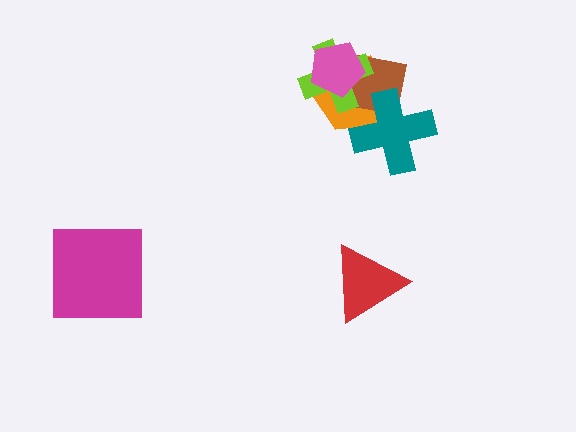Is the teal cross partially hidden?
No, no other shape covers it.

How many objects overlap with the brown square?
4 objects overlap with the brown square.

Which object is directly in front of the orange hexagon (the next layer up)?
The brown square is directly in front of the orange hexagon.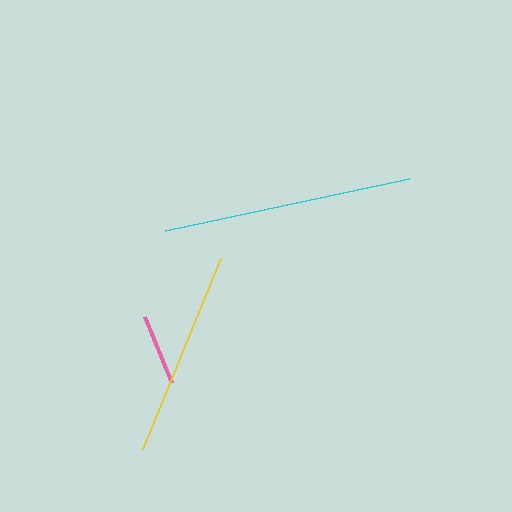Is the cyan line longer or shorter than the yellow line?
The cyan line is longer than the yellow line.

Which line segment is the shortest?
The pink line is the shortest at approximately 72 pixels.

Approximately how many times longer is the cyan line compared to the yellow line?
The cyan line is approximately 1.2 times the length of the yellow line.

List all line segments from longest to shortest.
From longest to shortest: cyan, yellow, pink.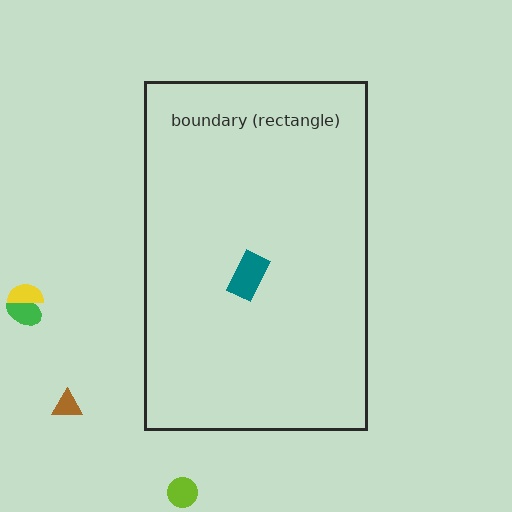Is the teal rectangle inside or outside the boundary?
Inside.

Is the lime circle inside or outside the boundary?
Outside.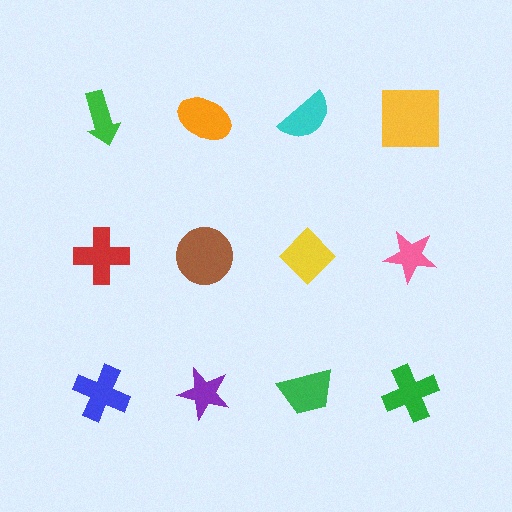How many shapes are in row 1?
4 shapes.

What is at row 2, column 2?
A brown circle.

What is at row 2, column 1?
A red cross.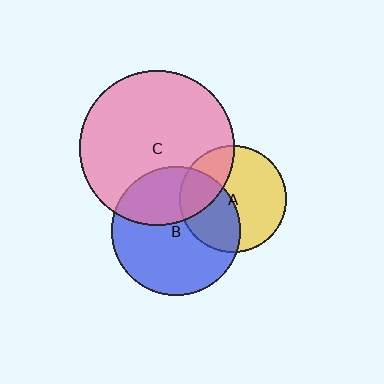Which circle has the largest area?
Circle C (pink).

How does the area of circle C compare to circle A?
Approximately 2.1 times.